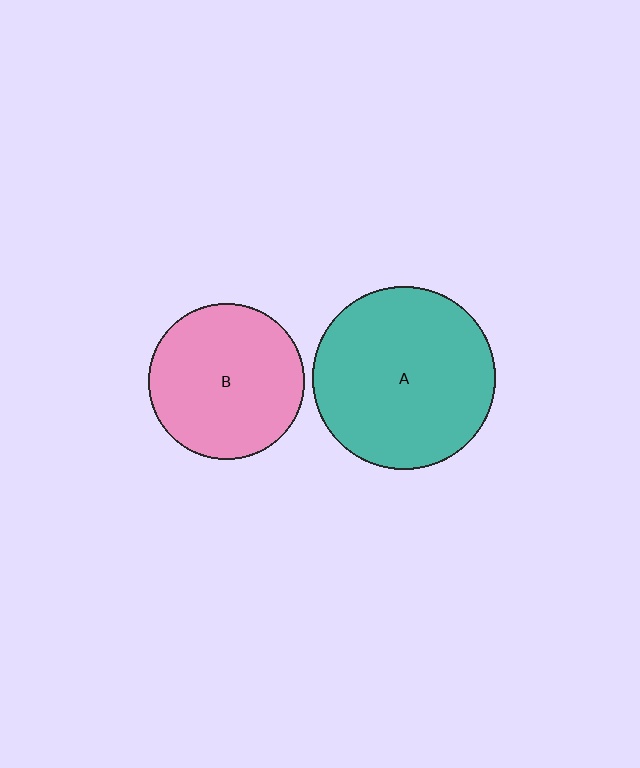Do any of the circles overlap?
No, none of the circles overlap.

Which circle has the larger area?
Circle A (teal).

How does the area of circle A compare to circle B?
Approximately 1.4 times.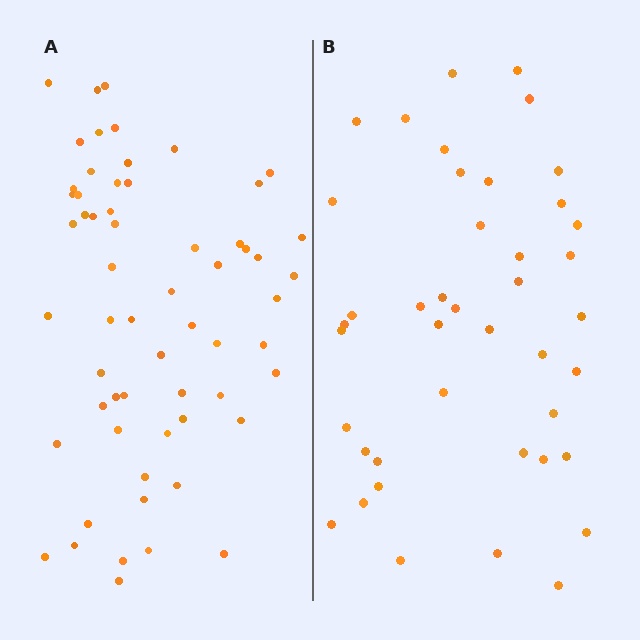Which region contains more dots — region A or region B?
Region A (the left region) has more dots.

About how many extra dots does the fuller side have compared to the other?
Region A has approximately 20 more dots than region B.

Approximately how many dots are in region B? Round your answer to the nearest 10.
About 40 dots. (The exact count is 42, which rounds to 40.)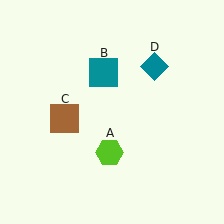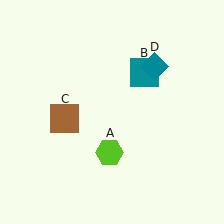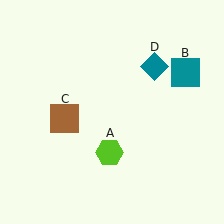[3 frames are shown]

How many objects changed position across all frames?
1 object changed position: teal square (object B).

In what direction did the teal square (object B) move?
The teal square (object B) moved right.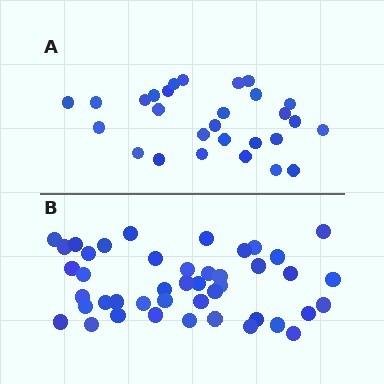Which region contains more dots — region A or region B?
Region B (the bottom region) has more dots.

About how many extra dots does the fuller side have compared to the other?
Region B has approximately 15 more dots than region A.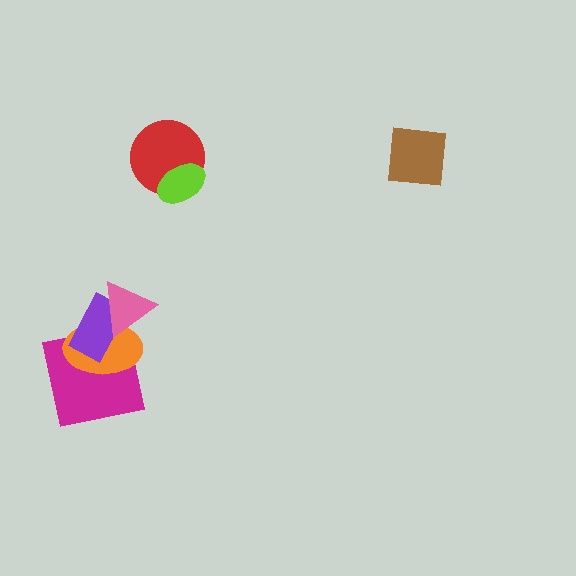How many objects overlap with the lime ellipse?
1 object overlaps with the lime ellipse.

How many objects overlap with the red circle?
1 object overlaps with the red circle.